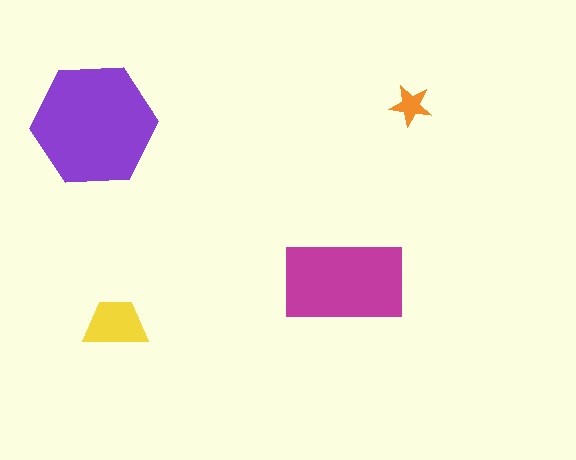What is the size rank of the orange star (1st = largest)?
4th.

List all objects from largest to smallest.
The purple hexagon, the magenta rectangle, the yellow trapezoid, the orange star.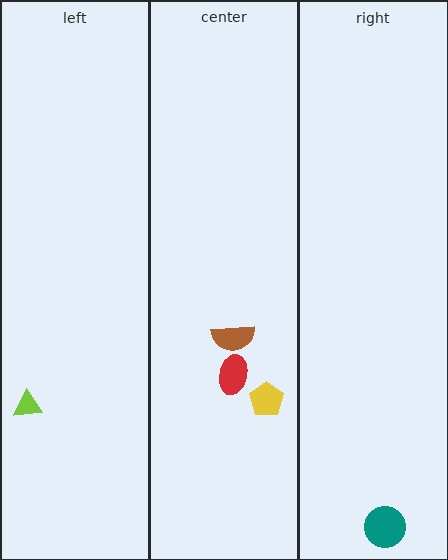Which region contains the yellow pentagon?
The center region.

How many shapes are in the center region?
3.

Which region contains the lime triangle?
The left region.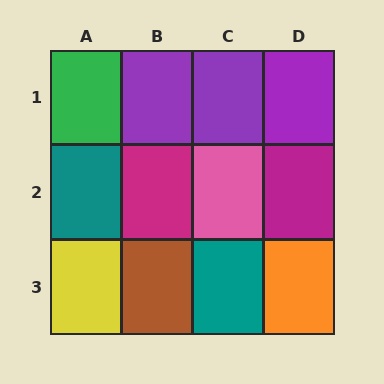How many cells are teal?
2 cells are teal.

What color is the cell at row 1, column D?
Purple.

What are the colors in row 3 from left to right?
Yellow, brown, teal, orange.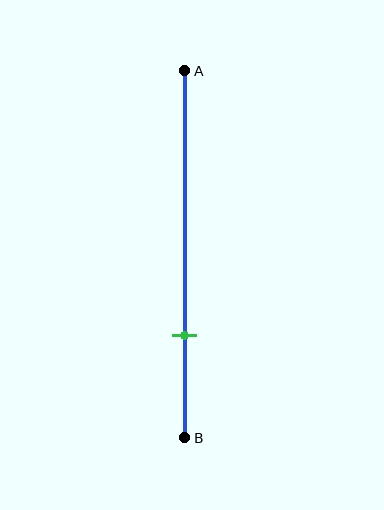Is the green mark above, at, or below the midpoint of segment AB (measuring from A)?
The green mark is below the midpoint of segment AB.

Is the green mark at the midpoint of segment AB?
No, the mark is at about 70% from A, not at the 50% midpoint.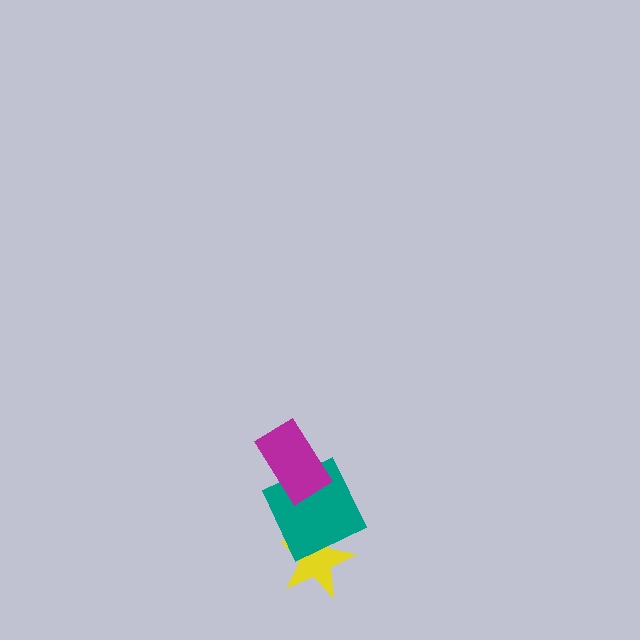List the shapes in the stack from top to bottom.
From top to bottom: the magenta rectangle, the teal square, the yellow star.